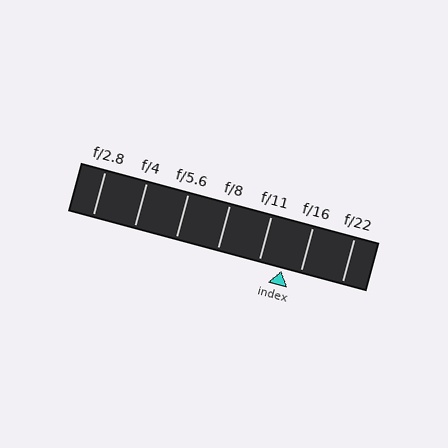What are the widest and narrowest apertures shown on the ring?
The widest aperture shown is f/2.8 and the narrowest is f/22.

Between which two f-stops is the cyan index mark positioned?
The index mark is between f/11 and f/16.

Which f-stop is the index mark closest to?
The index mark is closest to f/16.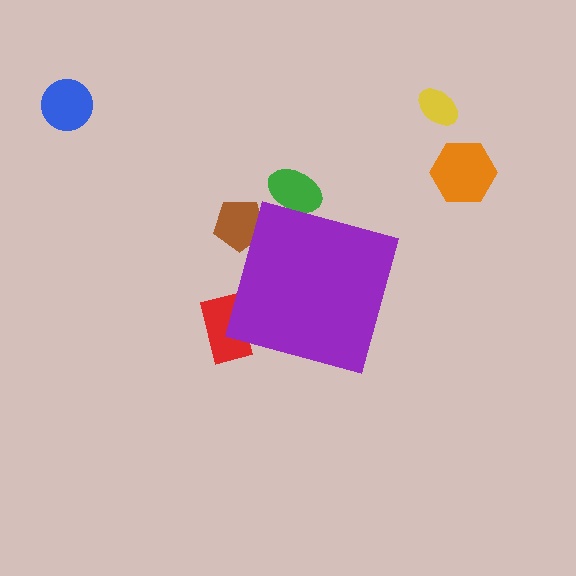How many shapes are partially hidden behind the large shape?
3 shapes are partially hidden.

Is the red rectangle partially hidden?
Yes, the red rectangle is partially hidden behind the purple diamond.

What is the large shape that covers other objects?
A purple diamond.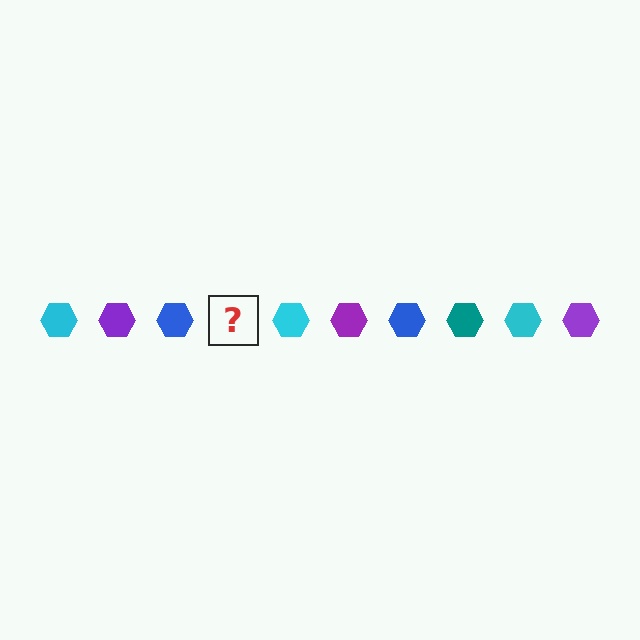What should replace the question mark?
The question mark should be replaced with a teal hexagon.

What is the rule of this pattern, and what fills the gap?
The rule is that the pattern cycles through cyan, purple, blue, teal hexagons. The gap should be filled with a teal hexagon.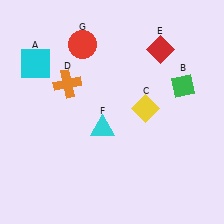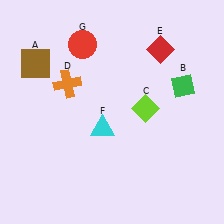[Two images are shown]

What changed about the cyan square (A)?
In Image 1, A is cyan. In Image 2, it changed to brown.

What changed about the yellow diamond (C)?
In Image 1, C is yellow. In Image 2, it changed to lime.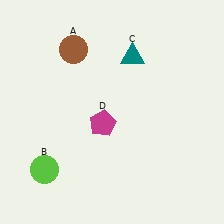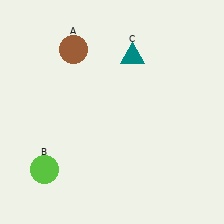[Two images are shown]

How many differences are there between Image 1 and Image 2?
There is 1 difference between the two images.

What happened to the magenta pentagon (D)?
The magenta pentagon (D) was removed in Image 2. It was in the bottom-left area of Image 1.